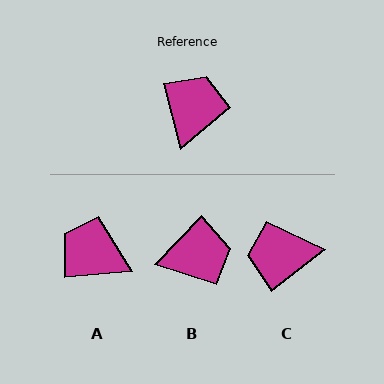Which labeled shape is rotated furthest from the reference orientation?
C, about 113 degrees away.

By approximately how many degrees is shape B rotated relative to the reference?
Approximately 58 degrees clockwise.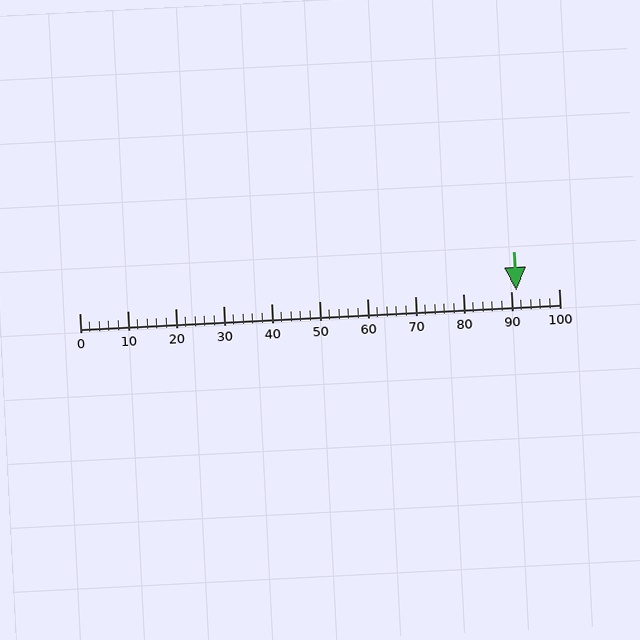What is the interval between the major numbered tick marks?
The major tick marks are spaced 10 units apart.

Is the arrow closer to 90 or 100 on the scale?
The arrow is closer to 90.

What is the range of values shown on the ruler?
The ruler shows values from 0 to 100.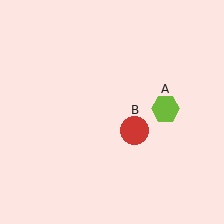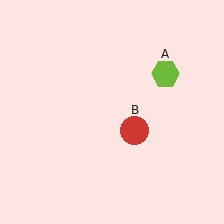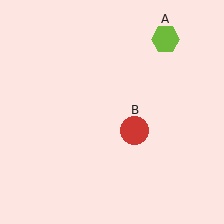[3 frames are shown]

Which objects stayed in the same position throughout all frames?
Red circle (object B) remained stationary.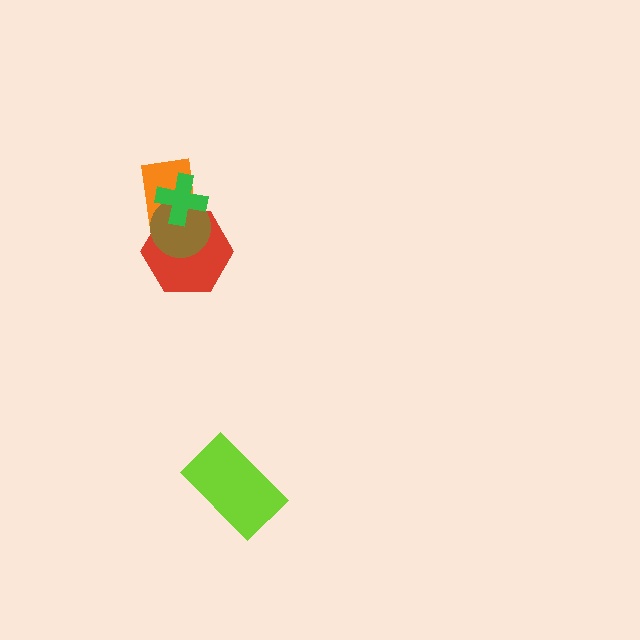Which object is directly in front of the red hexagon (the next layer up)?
The brown circle is directly in front of the red hexagon.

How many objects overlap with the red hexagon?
3 objects overlap with the red hexagon.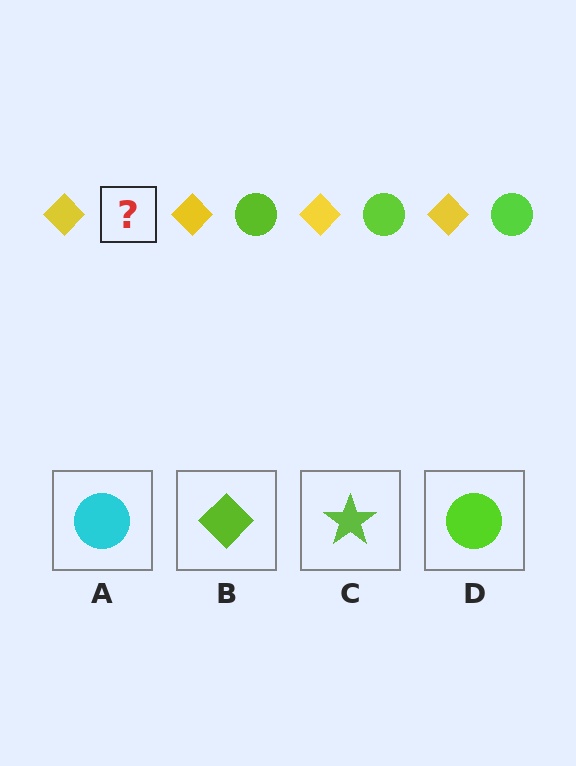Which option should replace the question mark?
Option D.